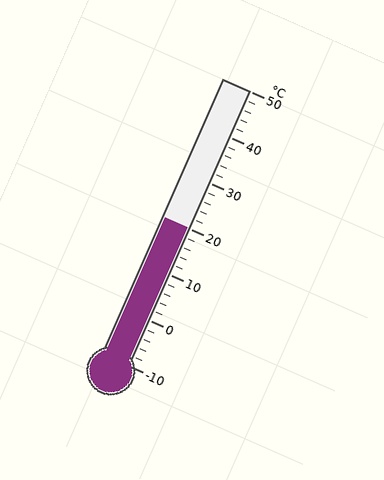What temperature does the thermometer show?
The thermometer shows approximately 20°C.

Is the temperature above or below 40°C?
The temperature is below 40°C.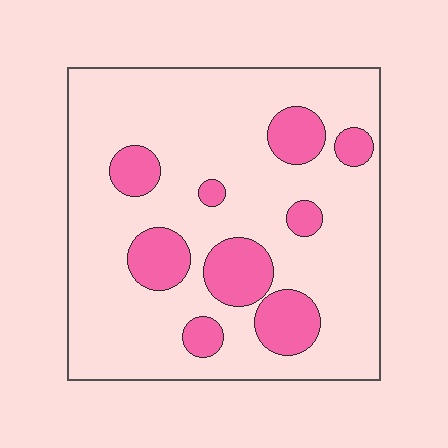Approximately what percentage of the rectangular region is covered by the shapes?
Approximately 20%.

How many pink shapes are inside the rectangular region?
9.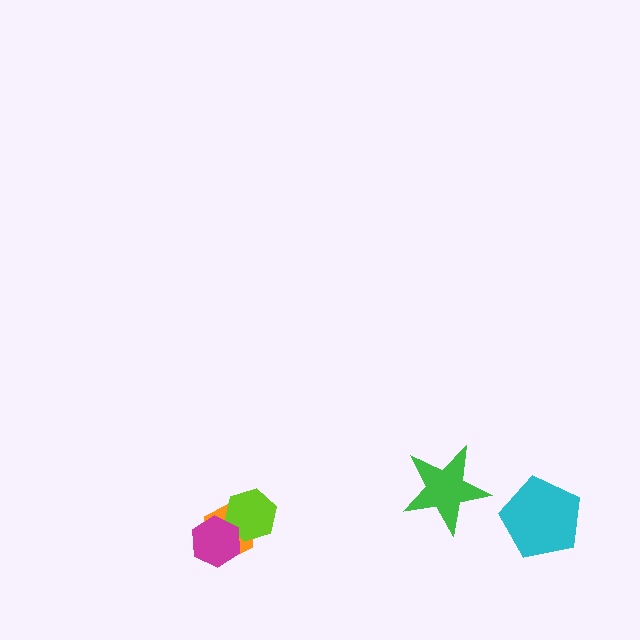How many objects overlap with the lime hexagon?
2 objects overlap with the lime hexagon.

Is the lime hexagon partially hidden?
Yes, it is partially covered by another shape.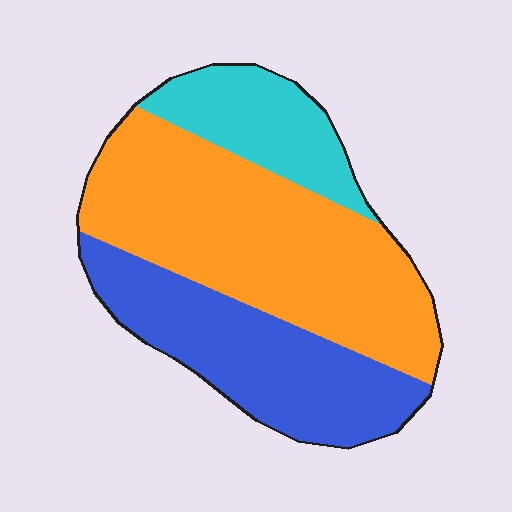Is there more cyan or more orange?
Orange.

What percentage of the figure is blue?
Blue covers around 30% of the figure.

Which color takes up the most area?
Orange, at roughly 50%.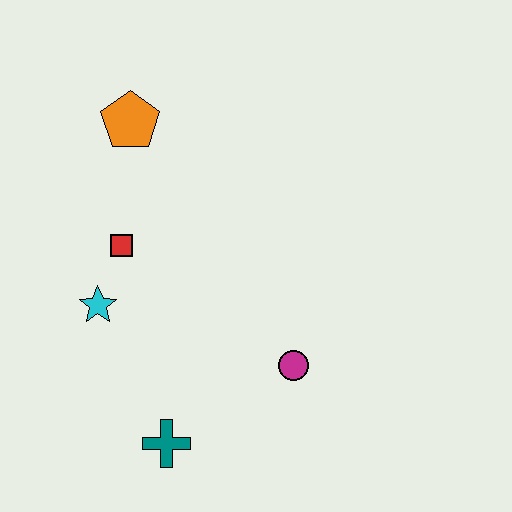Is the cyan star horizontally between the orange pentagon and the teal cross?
No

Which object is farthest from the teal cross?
The orange pentagon is farthest from the teal cross.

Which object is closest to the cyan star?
The red square is closest to the cyan star.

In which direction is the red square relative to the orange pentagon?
The red square is below the orange pentagon.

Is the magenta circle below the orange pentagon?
Yes